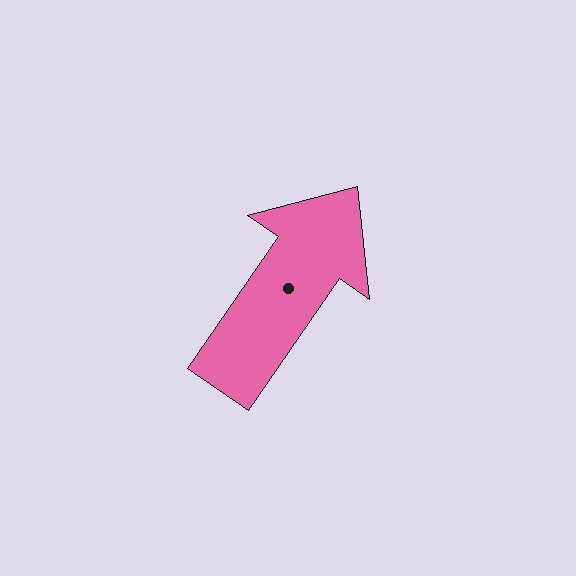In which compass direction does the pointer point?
Northeast.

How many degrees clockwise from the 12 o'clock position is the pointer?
Approximately 35 degrees.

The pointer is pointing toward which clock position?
Roughly 1 o'clock.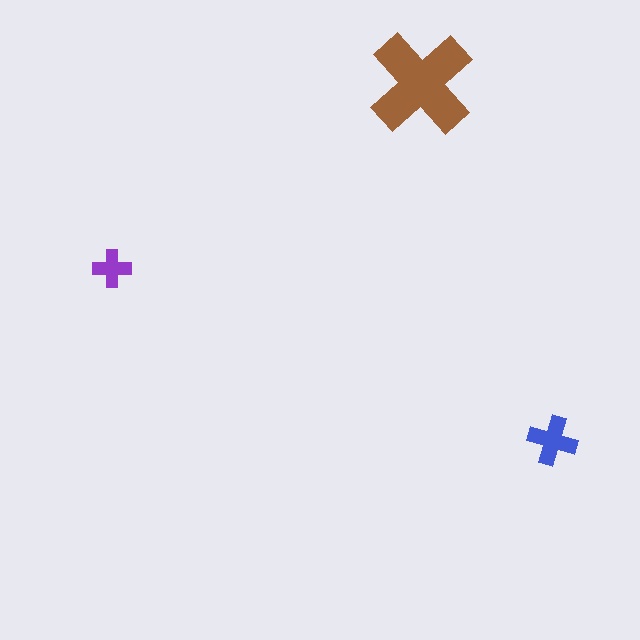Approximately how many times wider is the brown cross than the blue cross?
About 2 times wider.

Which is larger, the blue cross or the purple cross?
The blue one.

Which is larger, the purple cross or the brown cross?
The brown one.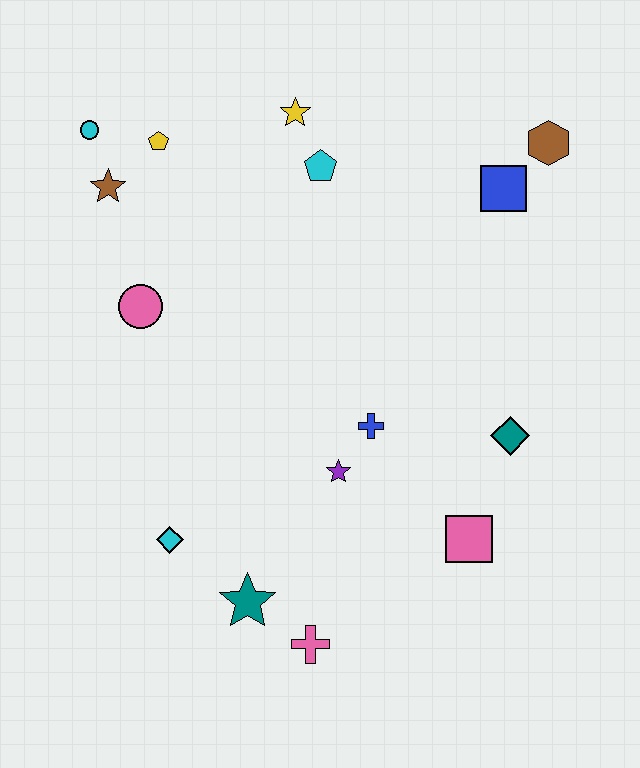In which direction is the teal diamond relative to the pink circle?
The teal diamond is to the right of the pink circle.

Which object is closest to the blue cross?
The purple star is closest to the blue cross.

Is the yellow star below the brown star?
No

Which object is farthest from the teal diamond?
The cyan circle is farthest from the teal diamond.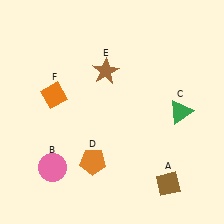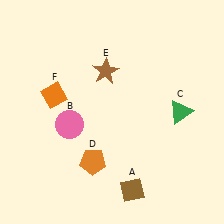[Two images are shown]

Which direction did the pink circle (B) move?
The pink circle (B) moved up.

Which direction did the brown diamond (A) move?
The brown diamond (A) moved left.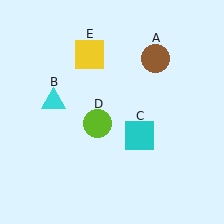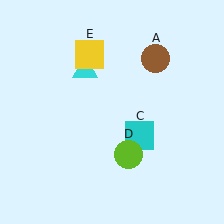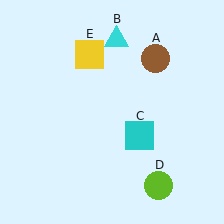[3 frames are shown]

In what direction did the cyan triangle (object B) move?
The cyan triangle (object B) moved up and to the right.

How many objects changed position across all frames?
2 objects changed position: cyan triangle (object B), lime circle (object D).